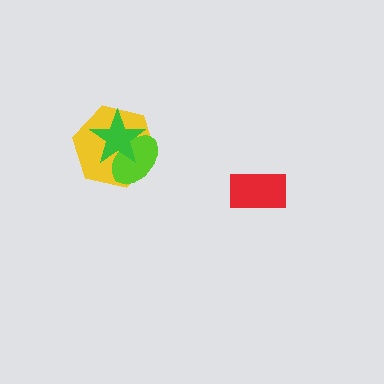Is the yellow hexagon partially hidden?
Yes, it is partially covered by another shape.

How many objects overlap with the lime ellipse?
2 objects overlap with the lime ellipse.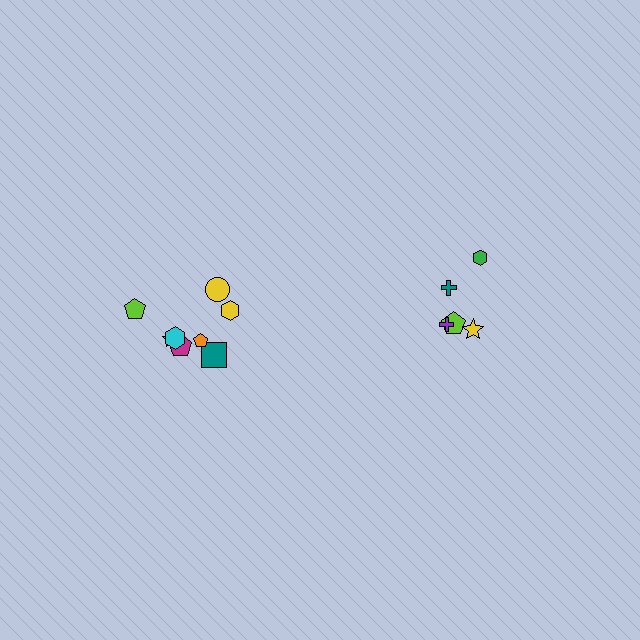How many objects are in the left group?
There are 8 objects.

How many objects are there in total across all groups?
There are 13 objects.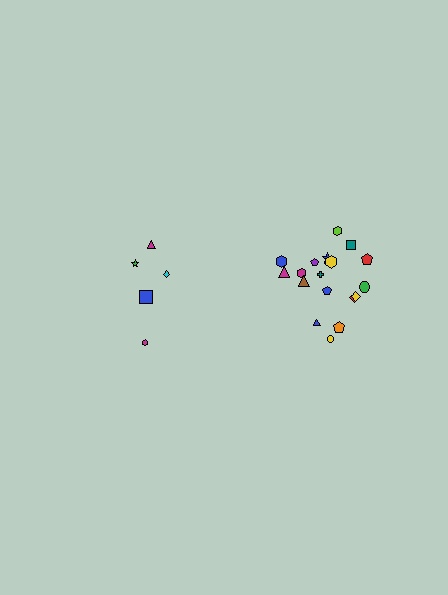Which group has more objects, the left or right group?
The right group.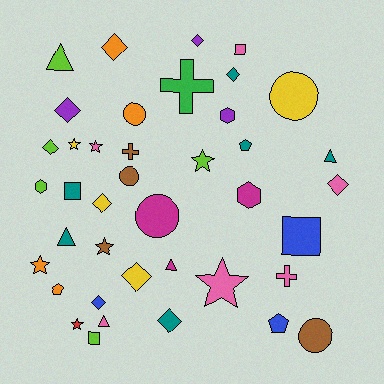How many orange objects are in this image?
There are 4 orange objects.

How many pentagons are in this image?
There are 3 pentagons.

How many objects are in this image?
There are 40 objects.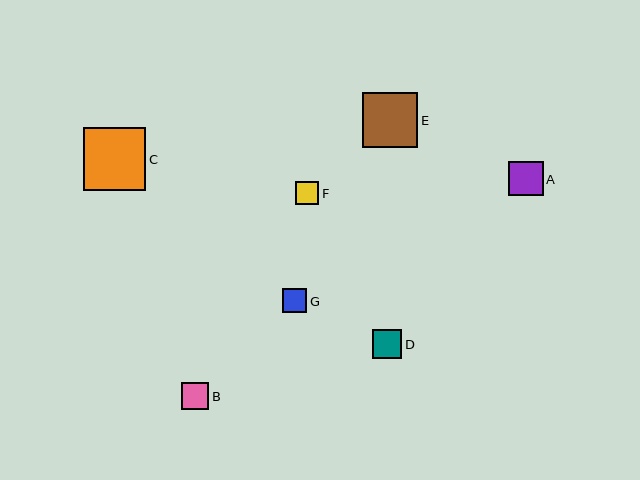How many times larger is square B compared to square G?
Square B is approximately 1.1 times the size of square G.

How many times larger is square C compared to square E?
Square C is approximately 1.1 times the size of square E.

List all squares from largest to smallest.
From largest to smallest: C, E, A, D, B, G, F.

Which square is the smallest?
Square F is the smallest with a size of approximately 23 pixels.